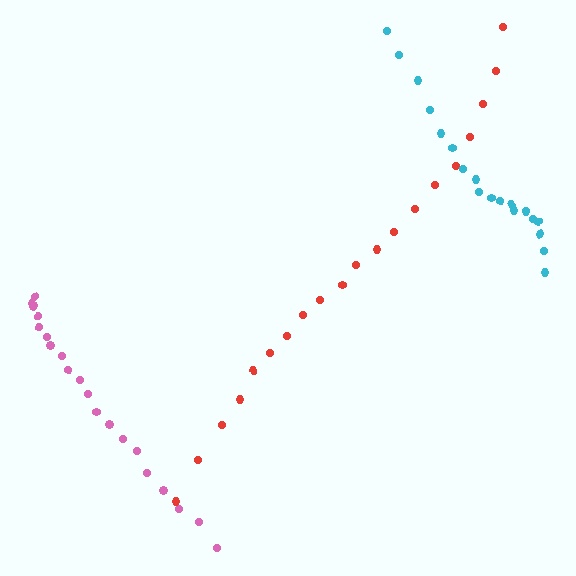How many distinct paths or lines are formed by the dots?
There are 3 distinct paths.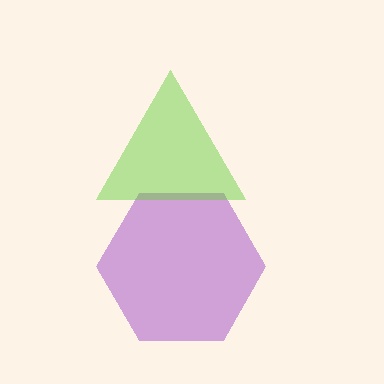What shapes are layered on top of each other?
The layered shapes are: a purple hexagon, a lime triangle.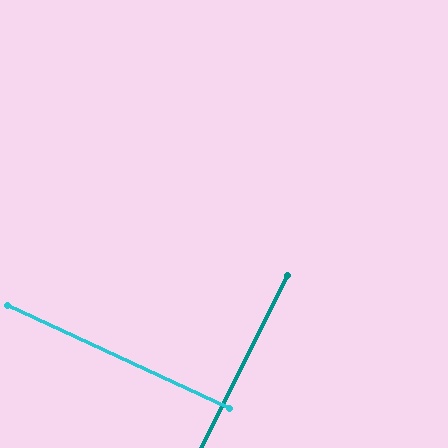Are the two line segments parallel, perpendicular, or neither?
Perpendicular — they meet at approximately 88°.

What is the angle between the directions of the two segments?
Approximately 88 degrees.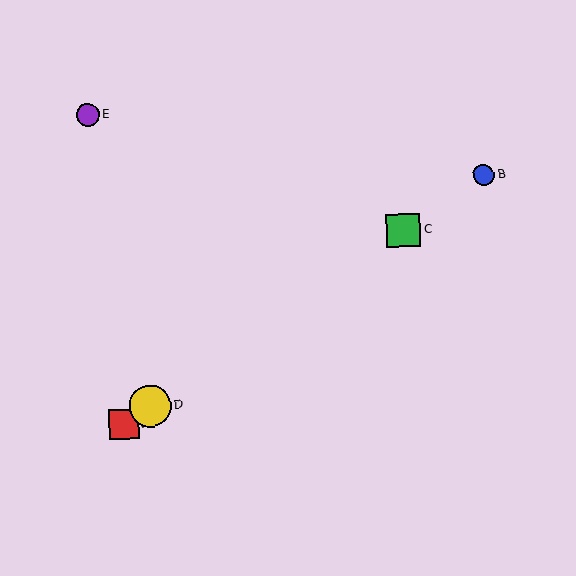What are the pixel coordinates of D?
Object D is at (150, 406).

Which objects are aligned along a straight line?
Objects A, B, C, D are aligned along a straight line.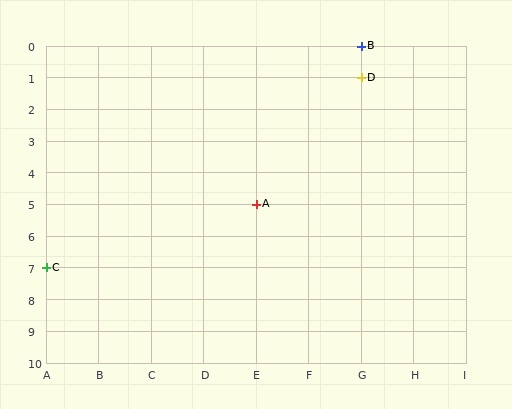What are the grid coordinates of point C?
Point C is at grid coordinates (A, 7).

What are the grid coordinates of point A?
Point A is at grid coordinates (E, 5).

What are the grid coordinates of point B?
Point B is at grid coordinates (G, 0).